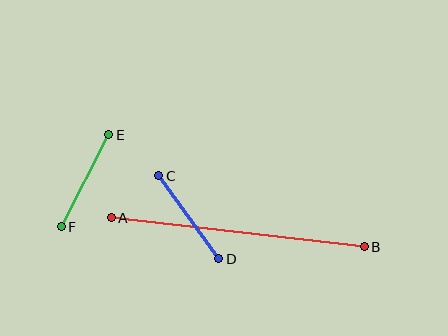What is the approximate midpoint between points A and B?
The midpoint is at approximately (238, 232) pixels.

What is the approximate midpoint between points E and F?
The midpoint is at approximately (85, 181) pixels.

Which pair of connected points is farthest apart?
Points A and B are farthest apart.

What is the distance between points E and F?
The distance is approximately 103 pixels.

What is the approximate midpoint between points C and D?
The midpoint is at approximately (189, 217) pixels.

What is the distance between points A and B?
The distance is approximately 255 pixels.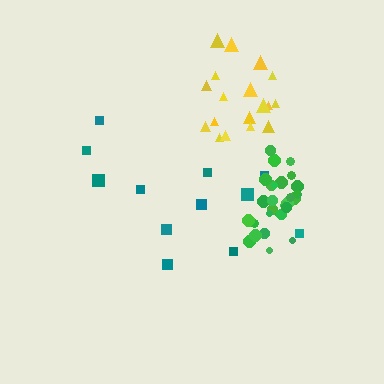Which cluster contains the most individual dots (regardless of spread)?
Green (30).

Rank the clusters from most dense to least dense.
green, yellow, teal.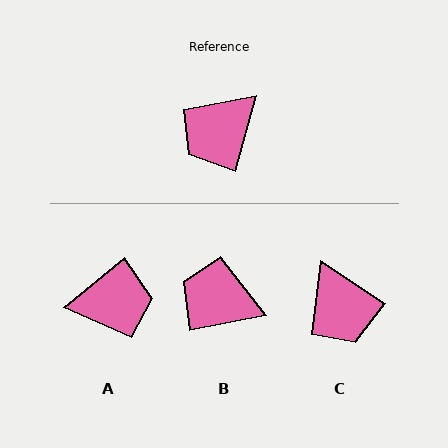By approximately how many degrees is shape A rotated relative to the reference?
Approximately 145 degrees counter-clockwise.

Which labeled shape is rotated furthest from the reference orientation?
A, about 145 degrees away.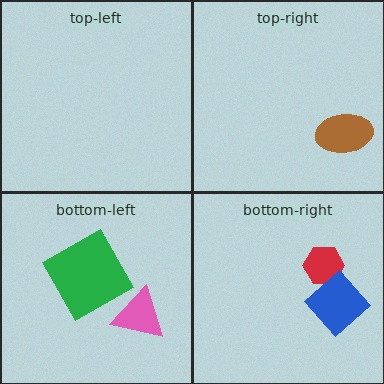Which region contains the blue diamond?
The bottom-right region.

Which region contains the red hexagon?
The bottom-right region.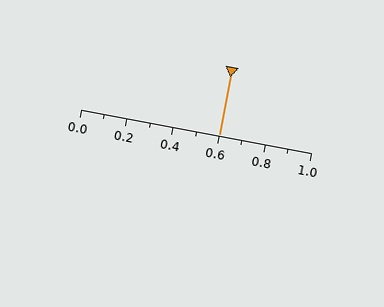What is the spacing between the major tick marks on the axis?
The major ticks are spaced 0.2 apart.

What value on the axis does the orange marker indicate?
The marker indicates approximately 0.6.